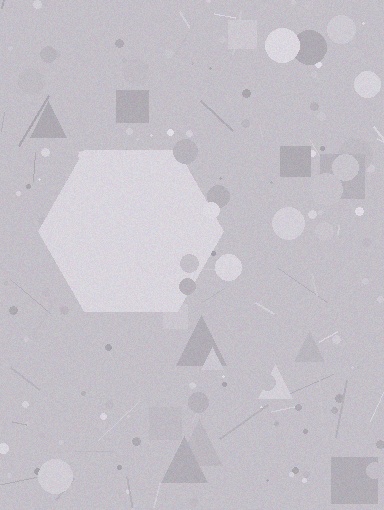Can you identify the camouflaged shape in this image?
The camouflaged shape is a hexagon.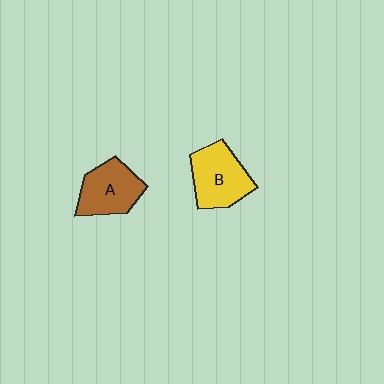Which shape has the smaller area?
Shape A (brown).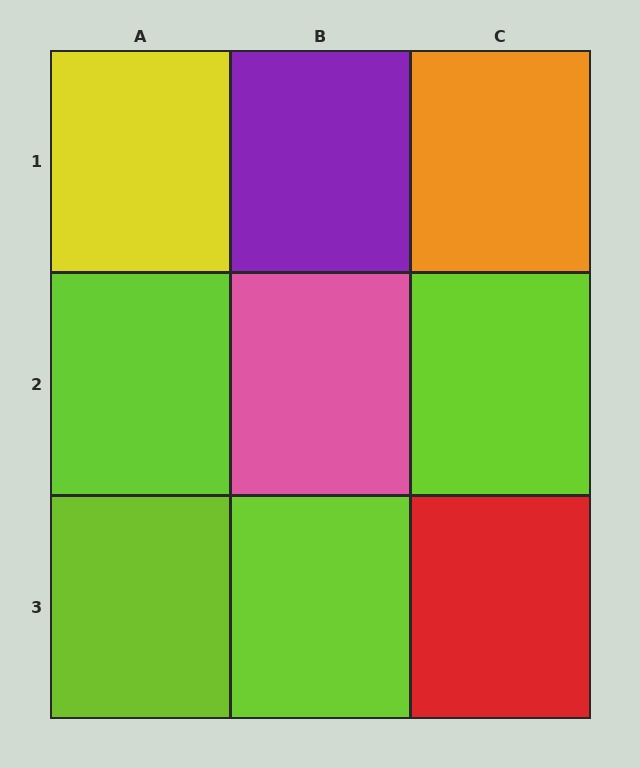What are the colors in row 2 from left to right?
Lime, pink, lime.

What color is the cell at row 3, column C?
Red.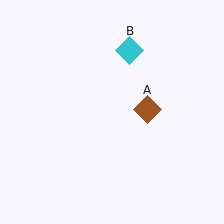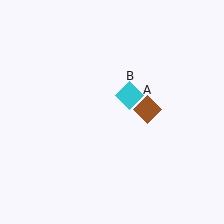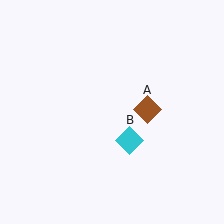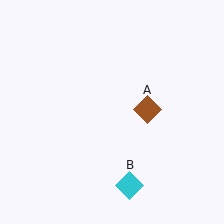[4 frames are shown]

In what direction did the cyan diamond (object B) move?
The cyan diamond (object B) moved down.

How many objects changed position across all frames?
1 object changed position: cyan diamond (object B).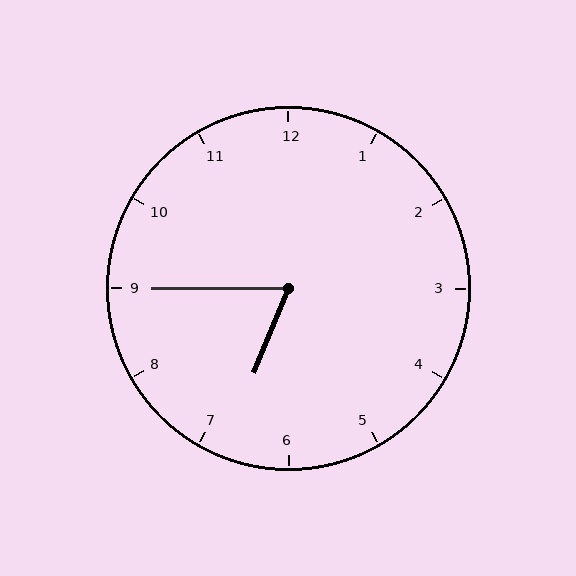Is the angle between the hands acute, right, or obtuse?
It is acute.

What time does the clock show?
6:45.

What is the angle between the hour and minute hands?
Approximately 68 degrees.